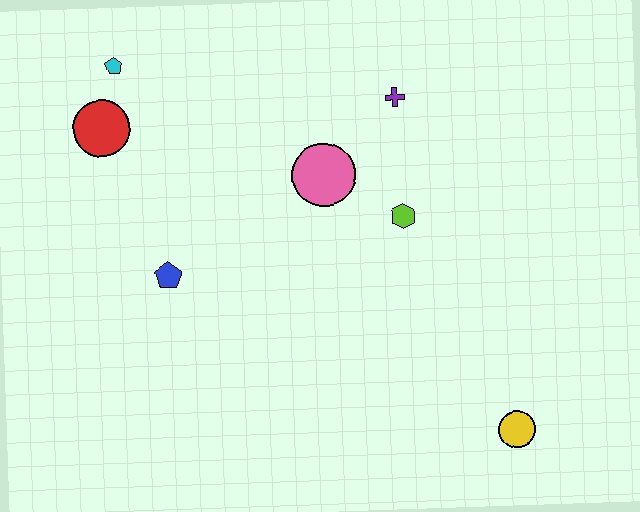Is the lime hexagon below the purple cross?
Yes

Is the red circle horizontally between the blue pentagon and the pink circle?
No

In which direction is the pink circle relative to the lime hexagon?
The pink circle is to the left of the lime hexagon.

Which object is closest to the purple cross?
The pink circle is closest to the purple cross.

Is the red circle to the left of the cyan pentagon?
Yes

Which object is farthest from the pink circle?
The yellow circle is farthest from the pink circle.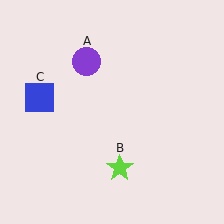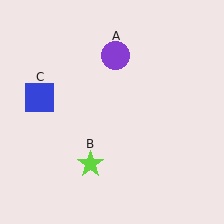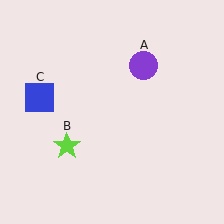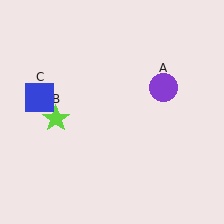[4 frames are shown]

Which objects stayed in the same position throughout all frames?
Blue square (object C) remained stationary.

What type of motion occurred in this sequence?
The purple circle (object A), lime star (object B) rotated clockwise around the center of the scene.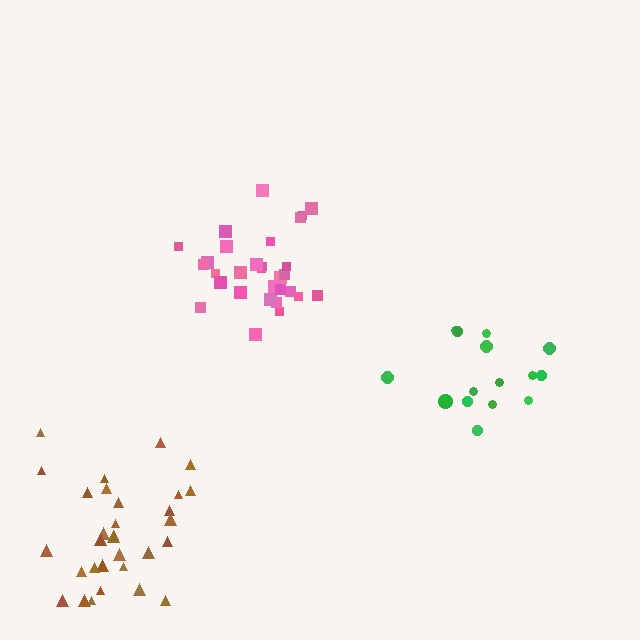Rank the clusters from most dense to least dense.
pink, green, brown.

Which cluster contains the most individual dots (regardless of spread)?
Brown (31).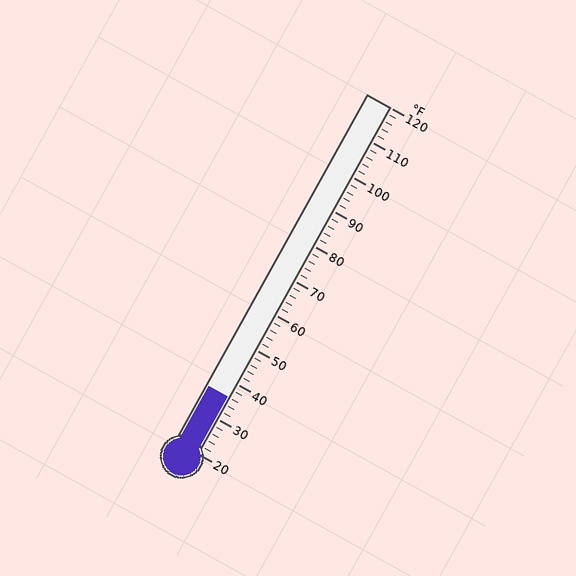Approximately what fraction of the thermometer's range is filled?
The thermometer is filled to approximately 15% of its range.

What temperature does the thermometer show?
The thermometer shows approximately 36°F.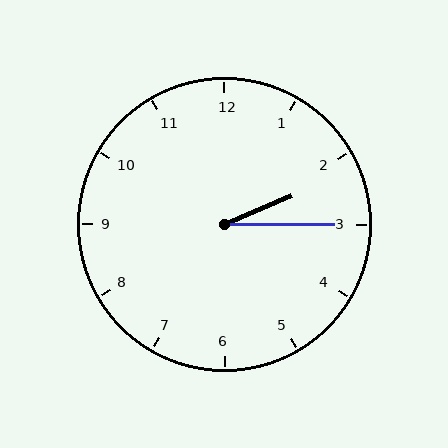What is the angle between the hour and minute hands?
Approximately 22 degrees.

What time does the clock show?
2:15.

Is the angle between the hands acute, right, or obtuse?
It is acute.